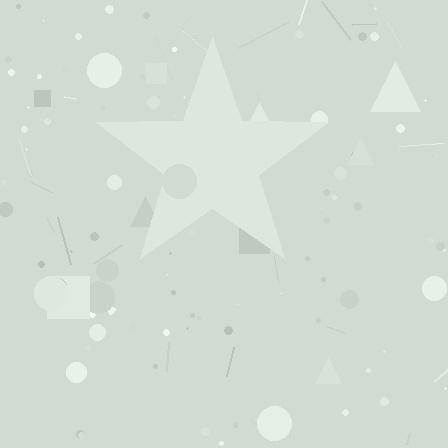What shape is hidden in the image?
A star is hidden in the image.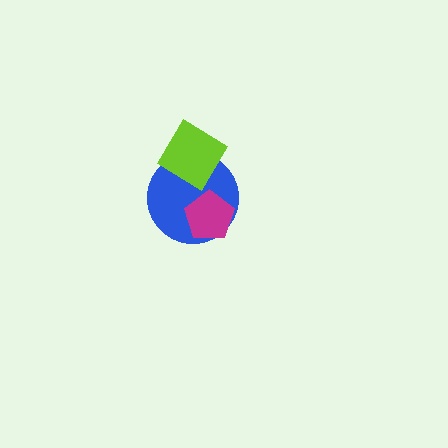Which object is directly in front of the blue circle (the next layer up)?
The lime diamond is directly in front of the blue circle.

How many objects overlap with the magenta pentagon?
1 object overlaps with the magenta pentagon.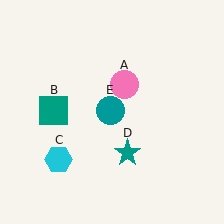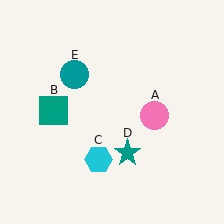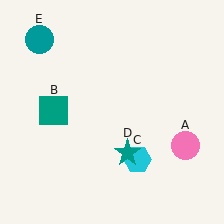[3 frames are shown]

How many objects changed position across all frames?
3 objects changed position: pink circle (object A), cyan hexagon (object C), teal circle (object E).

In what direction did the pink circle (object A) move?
The pink circle (object A) moved down and to the right.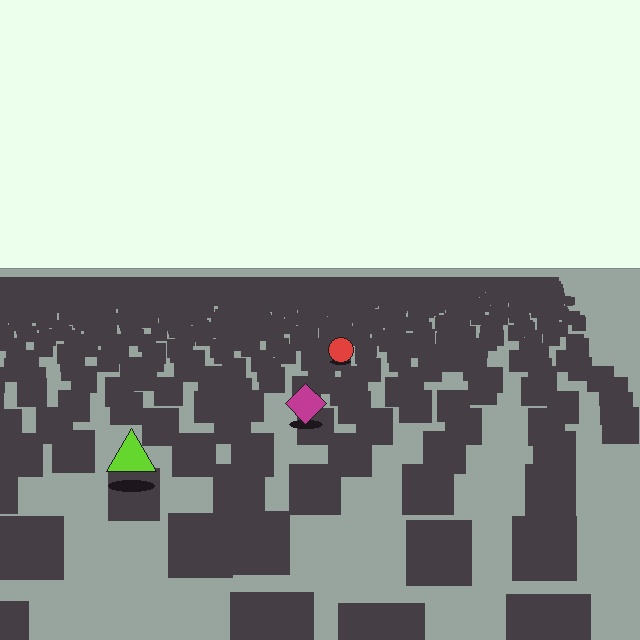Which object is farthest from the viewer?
The red circle is farthest from the viewer. It appears smaller and the ground texture around it is denser.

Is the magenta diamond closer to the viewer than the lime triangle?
No. The lime triangle is closer — you can tell from the texture gradient: the ground texture is coarser near it.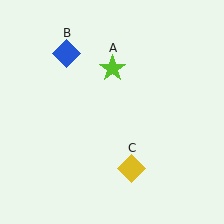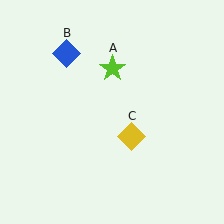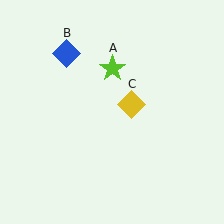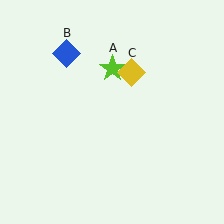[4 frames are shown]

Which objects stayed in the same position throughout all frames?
Lime star (object A) and blue diamond (object B) remained stationary.